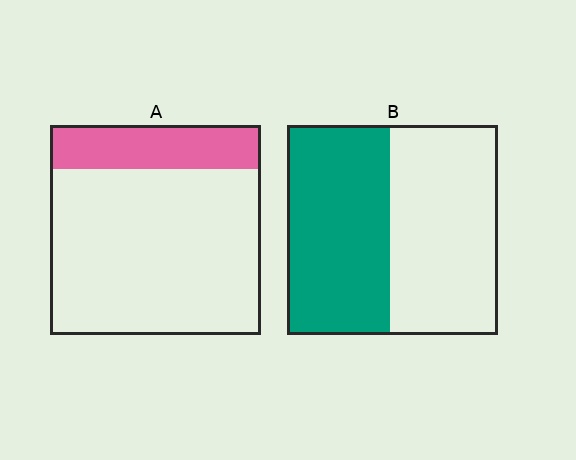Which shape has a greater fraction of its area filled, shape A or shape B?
Shape B.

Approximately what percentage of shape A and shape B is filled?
A is approximately 20% and B is approximately 50%.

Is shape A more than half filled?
No.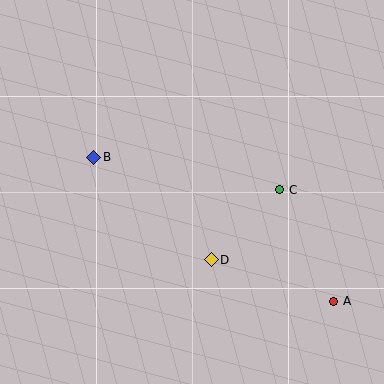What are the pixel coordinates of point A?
Point A is at (334, 301).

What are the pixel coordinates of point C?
Point C is at (280, 190).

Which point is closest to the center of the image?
Point D at (211, 260) is closest to the center.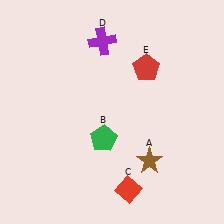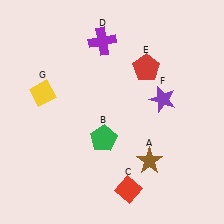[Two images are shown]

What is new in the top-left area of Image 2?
A yellow diamond (G) was added in the top-left area of Image 2.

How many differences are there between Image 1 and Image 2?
There are 2 differences between the two images.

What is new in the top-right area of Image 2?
A purple star (F) was added in the top-right area of Image 2.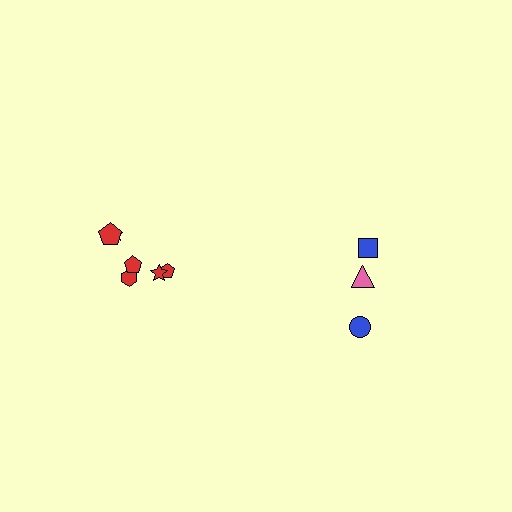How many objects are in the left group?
There are 6 objects.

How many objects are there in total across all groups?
There are 9 objects.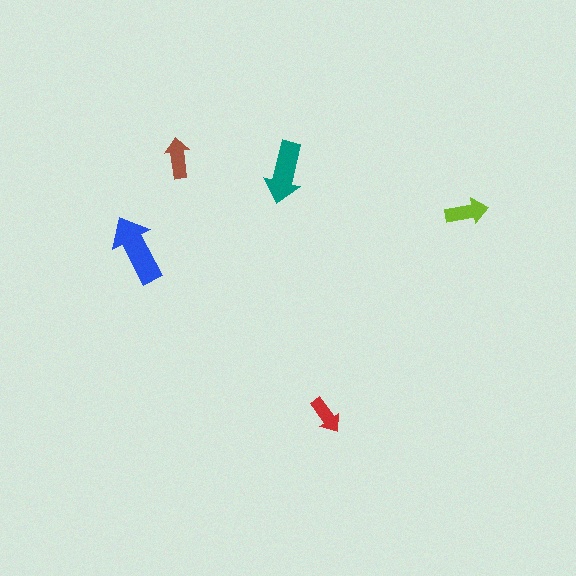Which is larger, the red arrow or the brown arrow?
The brown one.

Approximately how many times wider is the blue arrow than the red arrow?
About 2 times wider.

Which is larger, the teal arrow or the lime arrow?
The teal one.